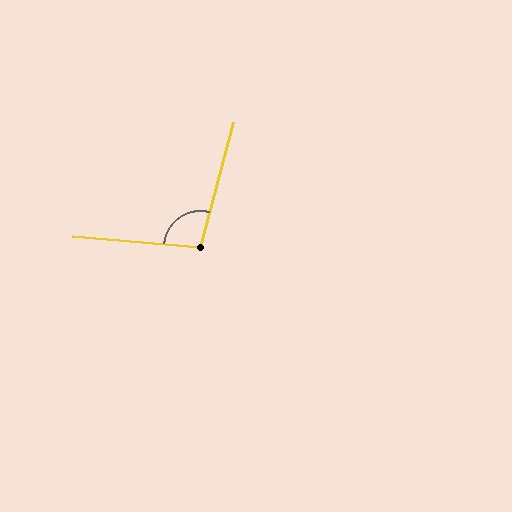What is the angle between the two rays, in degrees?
Approximately 100 degrees.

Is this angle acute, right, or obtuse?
It is obtuse.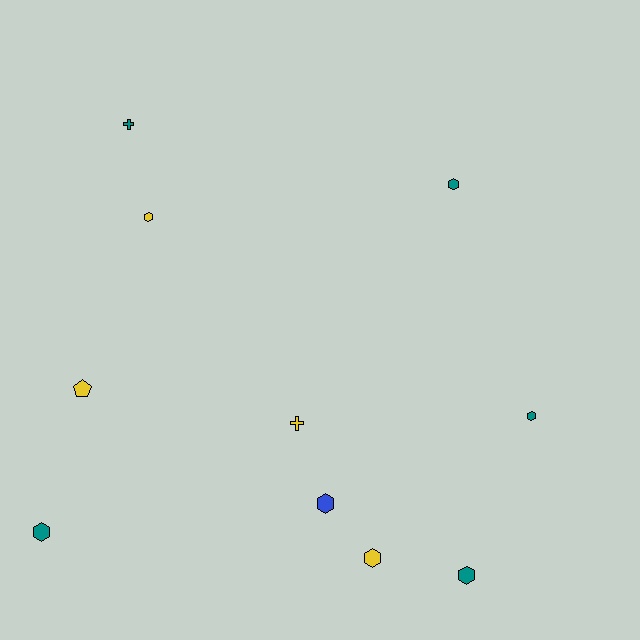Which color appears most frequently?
Teal, with 5 objects.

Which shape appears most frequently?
Hexagon, with 7 objects.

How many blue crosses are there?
There are no blue crosses.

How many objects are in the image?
There are 10 objects.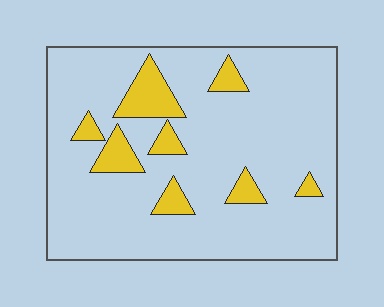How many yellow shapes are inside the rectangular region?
8.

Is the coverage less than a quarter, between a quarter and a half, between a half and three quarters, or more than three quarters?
Less than a quarter.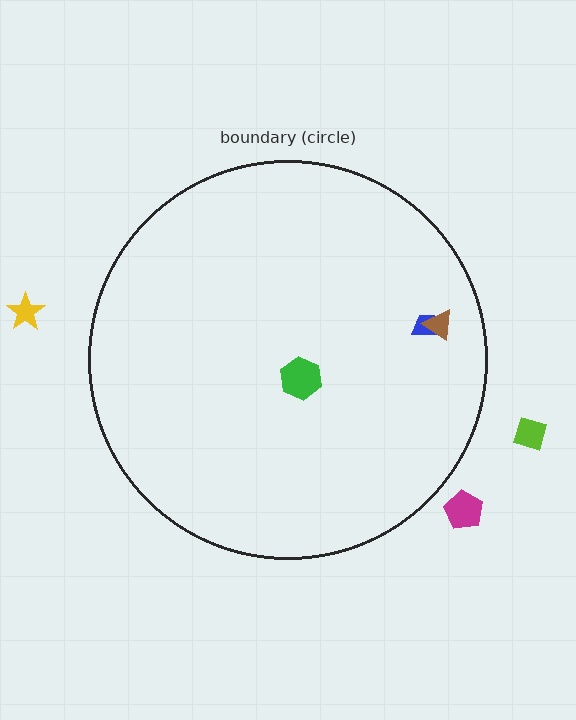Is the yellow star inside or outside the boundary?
Outside.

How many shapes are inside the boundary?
3 inside, 3 outside.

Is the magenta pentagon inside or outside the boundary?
Outside.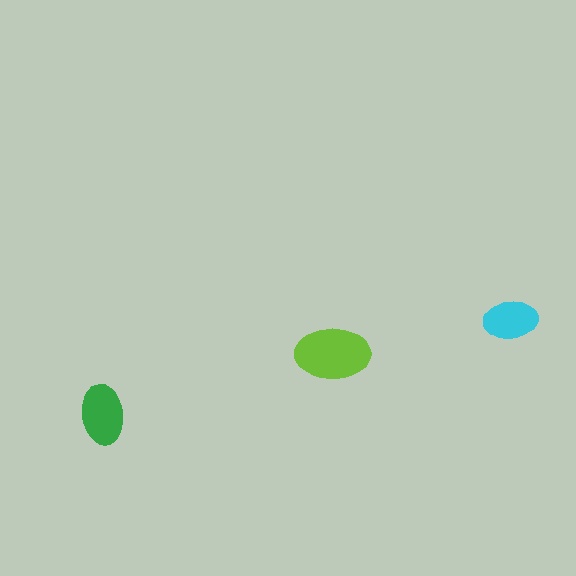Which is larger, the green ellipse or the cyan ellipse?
The green one.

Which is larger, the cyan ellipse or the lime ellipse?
The lime one.